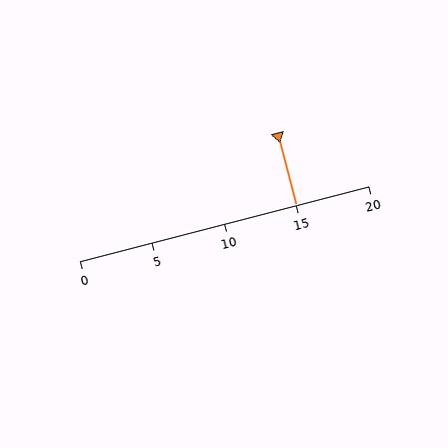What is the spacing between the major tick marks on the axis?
The major ticks are spaced 5 apart.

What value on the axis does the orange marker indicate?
The marker indicates approximately 15.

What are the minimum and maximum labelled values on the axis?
The axis runs from 0 to 20.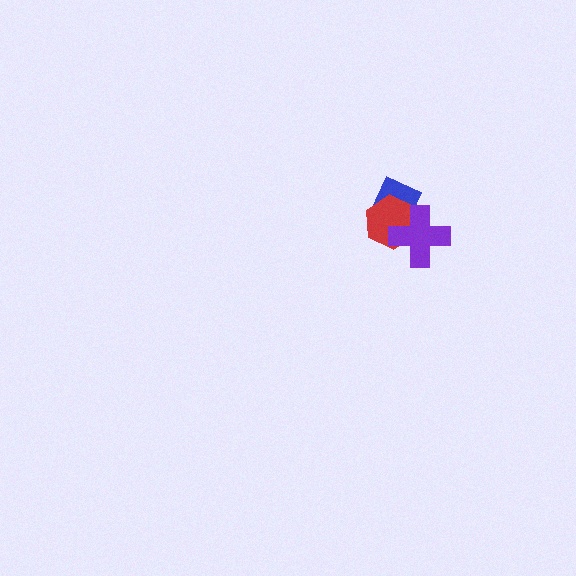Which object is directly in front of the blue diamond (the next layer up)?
The red hexagon is directly in front of the blue diamond.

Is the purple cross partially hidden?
No, no other shape covers it.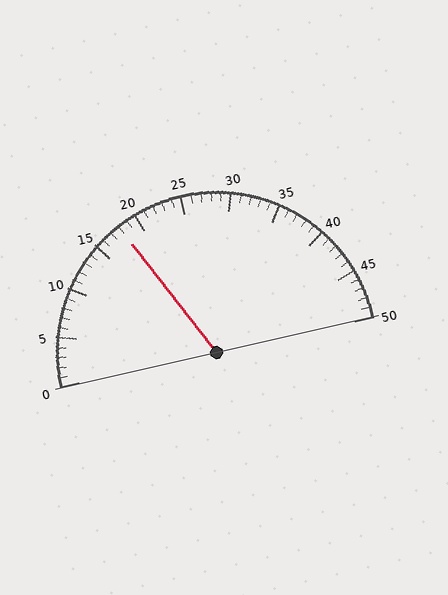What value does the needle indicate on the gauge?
The needle indicates approximately 18.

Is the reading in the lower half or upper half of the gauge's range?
The reading is in the lower half of the range (0 to 50).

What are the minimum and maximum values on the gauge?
The gauge ranges from 0 to 50.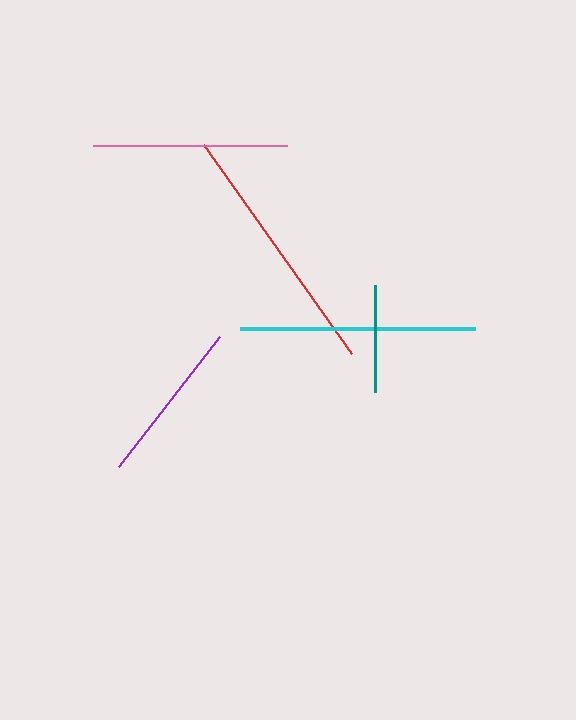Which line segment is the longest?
The red line is the longest at approximately 256 pixels.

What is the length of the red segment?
The red segment is approximately 256 pixels long.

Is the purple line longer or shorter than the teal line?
The purple line is longer than the teal line.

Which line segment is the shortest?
The teal line is the shortest at approximately 107 pixels.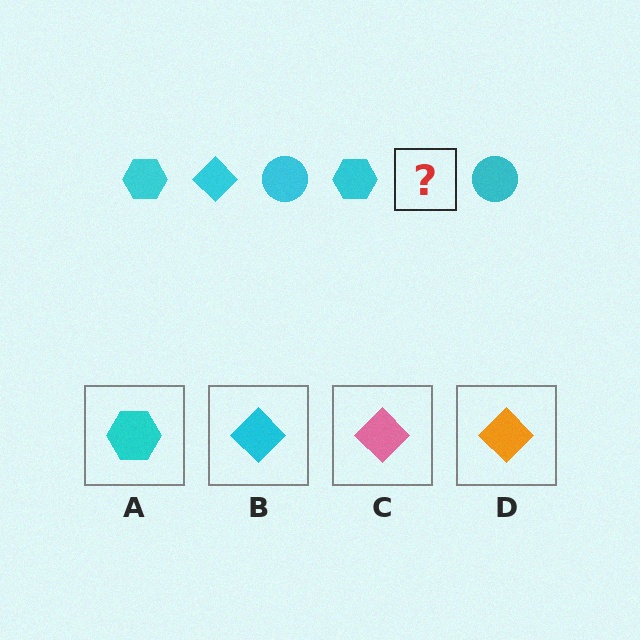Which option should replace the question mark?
Option B.